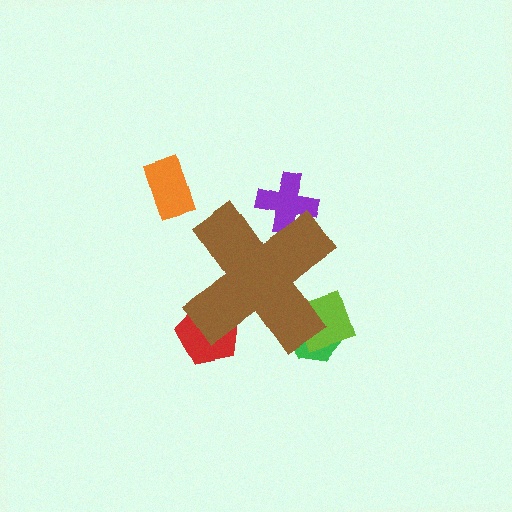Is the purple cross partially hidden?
Yes, the purple cross is partially hidden behind the brown cross.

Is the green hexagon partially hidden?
Yes, the green hexagon is partially hidden behind the brown cross.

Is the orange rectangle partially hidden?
No, the orange rectangle is fully visible.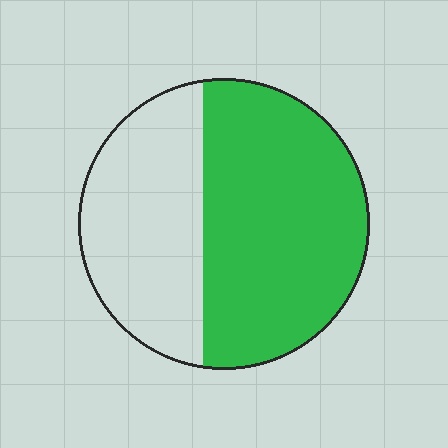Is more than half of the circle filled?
Yes.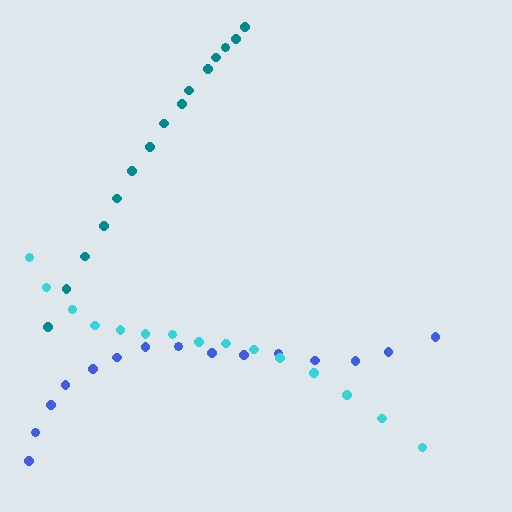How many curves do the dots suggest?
There are 3 distinct paths.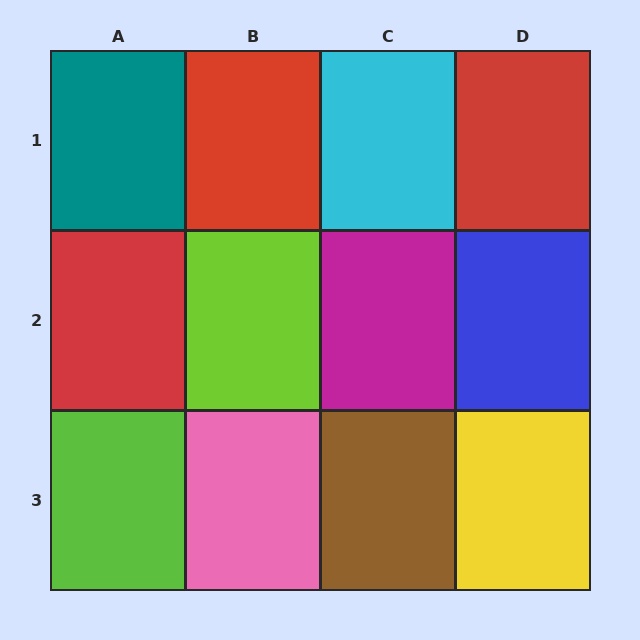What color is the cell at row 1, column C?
Cyan.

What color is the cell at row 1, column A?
Teal.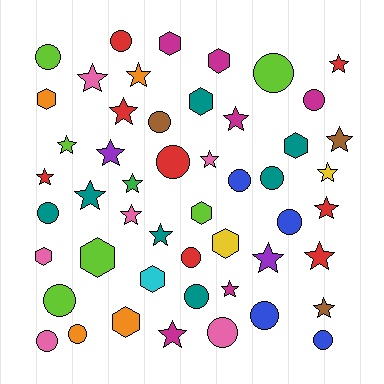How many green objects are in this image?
There is 1 green object.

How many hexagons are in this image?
There are 11 hexagons.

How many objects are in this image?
There are 50 objects.